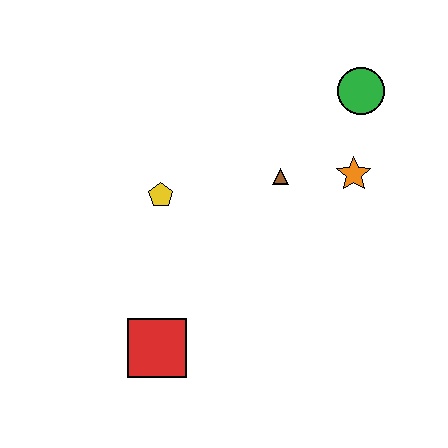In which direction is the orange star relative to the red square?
The orange star is to the right of the red square.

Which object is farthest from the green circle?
The red square is farthest from the green circle.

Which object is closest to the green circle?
The orange star is closest to the green circle.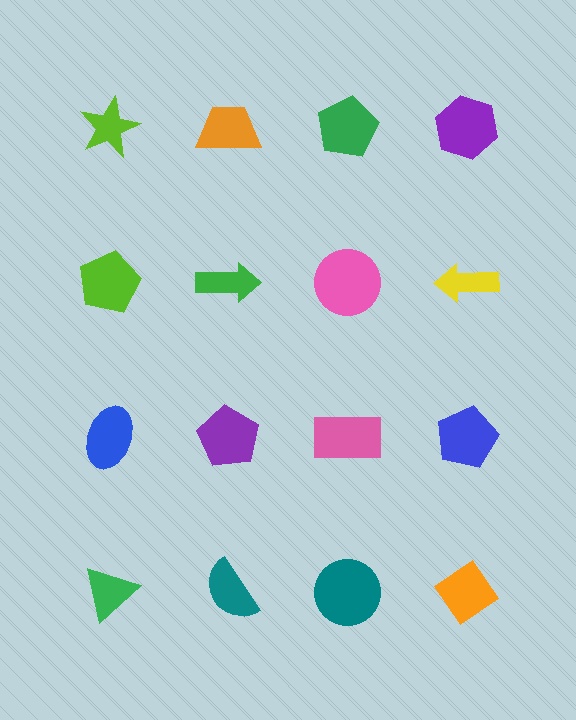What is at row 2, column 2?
A green arrow.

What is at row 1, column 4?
A purple hexagon.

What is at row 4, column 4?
An orange diamond.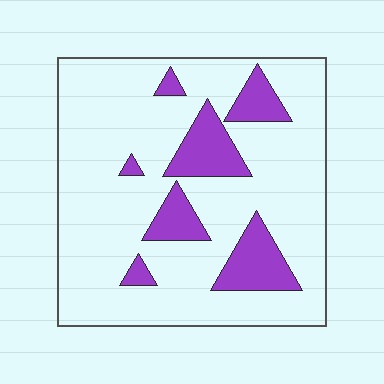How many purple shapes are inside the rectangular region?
7.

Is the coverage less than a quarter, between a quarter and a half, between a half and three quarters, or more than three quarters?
Less than a quarter.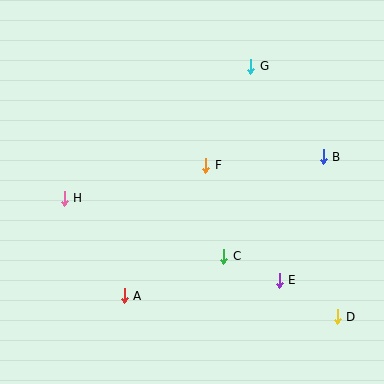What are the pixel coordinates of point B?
Point B is at (323, 157).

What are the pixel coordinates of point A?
Point A is at (124, 296).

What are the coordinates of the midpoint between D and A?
The midpoint between D and A is at (231, 306).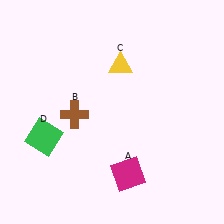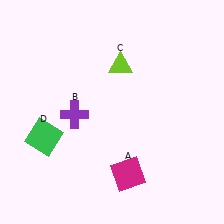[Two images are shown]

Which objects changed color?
B changed from brown to purple. C changed from yellow to lime.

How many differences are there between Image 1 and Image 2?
There are 2 differences between the two images.